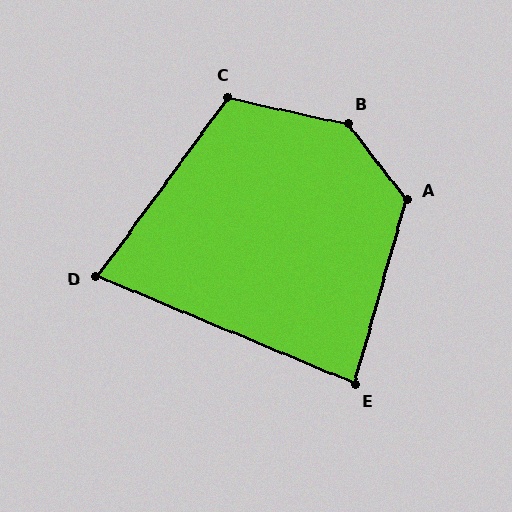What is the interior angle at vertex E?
Approximately 83 degrees (acute).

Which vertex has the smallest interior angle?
D, at approximately 76 degrees.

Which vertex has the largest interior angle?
B, at approximately 140 degrees.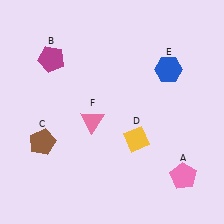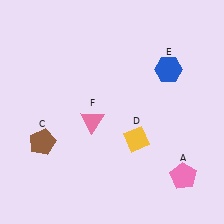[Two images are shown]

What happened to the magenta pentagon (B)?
The magenta pentagon (B) was removed in Image 2. It was in the top-left area of Image 1.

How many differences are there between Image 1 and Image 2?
There is 1 difference between the two images.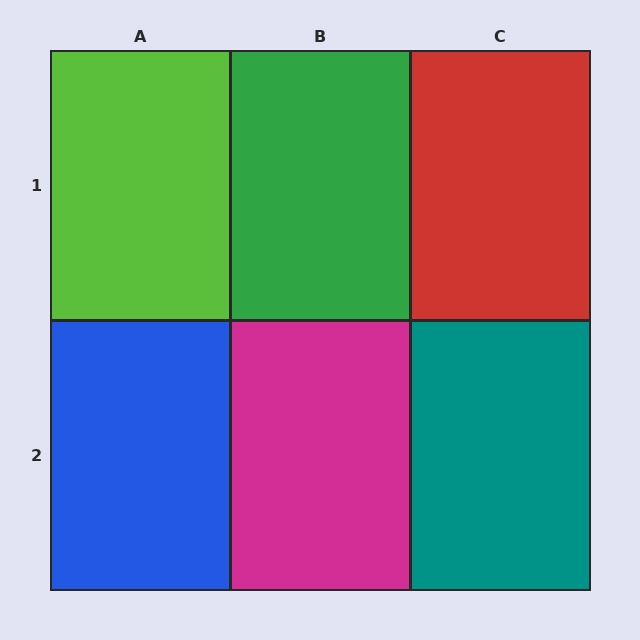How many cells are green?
1 cell is green.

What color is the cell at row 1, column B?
Green.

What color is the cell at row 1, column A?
Lime.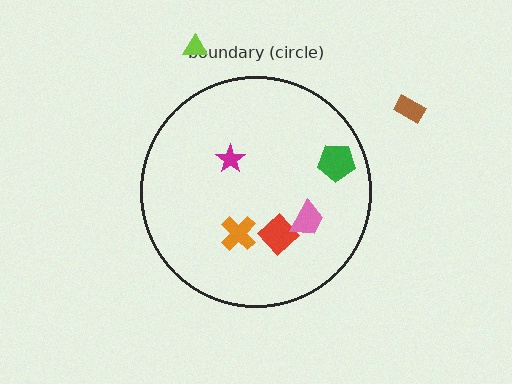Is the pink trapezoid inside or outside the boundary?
Inside.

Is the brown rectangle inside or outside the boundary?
Outside.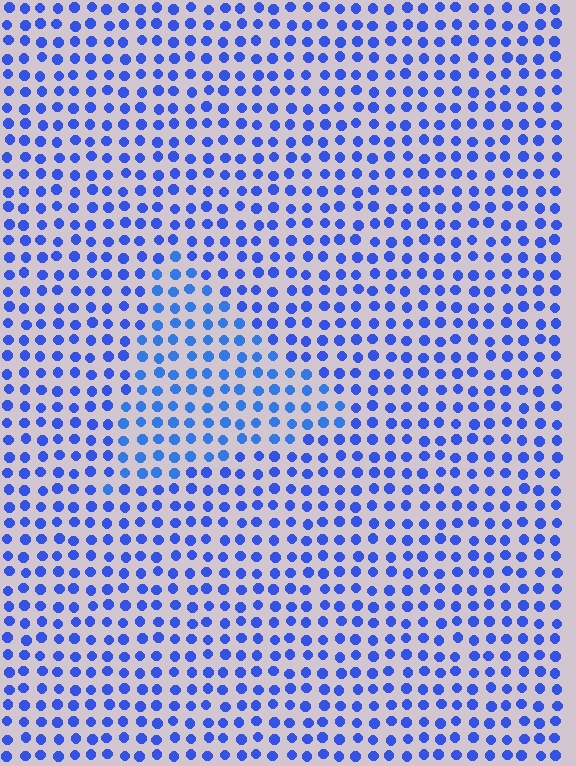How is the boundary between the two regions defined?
The boundary is defined purely by a slight shift in hue (about 14 degrees). Spacing, size, and orientation are identical on both sides.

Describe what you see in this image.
The image is filled with small blue elements in a uniform arrangement. A triangle-shaped region is visible where the elements are tinted to a slightly different hue, forming a subtle color boundary.